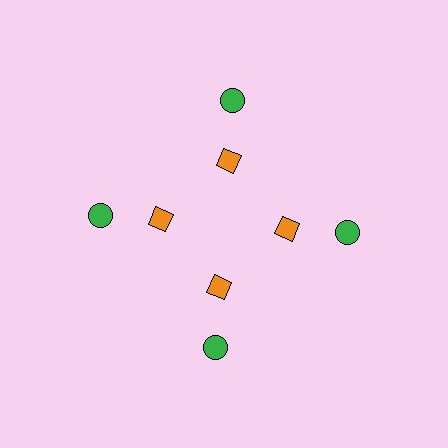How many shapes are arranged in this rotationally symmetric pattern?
There are 8 shapes, arranged in 4 groups of 2.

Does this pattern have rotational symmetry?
Yes, this pattern has 4-fold rotational symmetry. It looks the same after rotating 90 degrees around the center.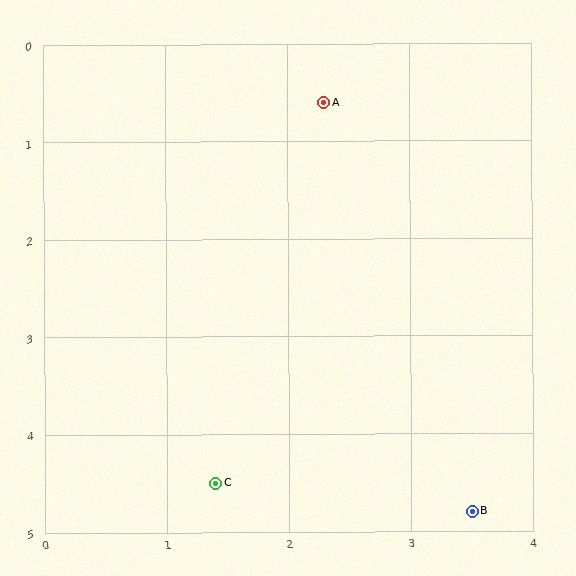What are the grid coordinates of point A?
Point A is at approximately (2.3, 0.6).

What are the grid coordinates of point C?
Point C is at approximately (1.4, 4.5).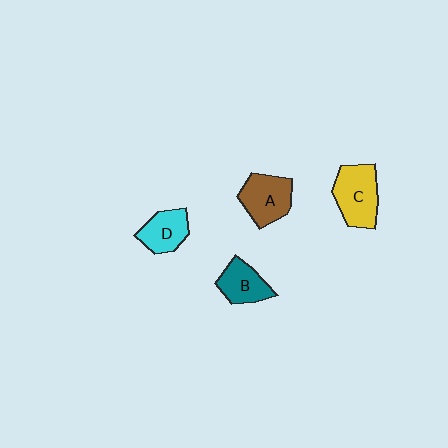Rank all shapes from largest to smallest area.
From largest to smallest: C (yellow), A (brown), D (cyan), B (teal).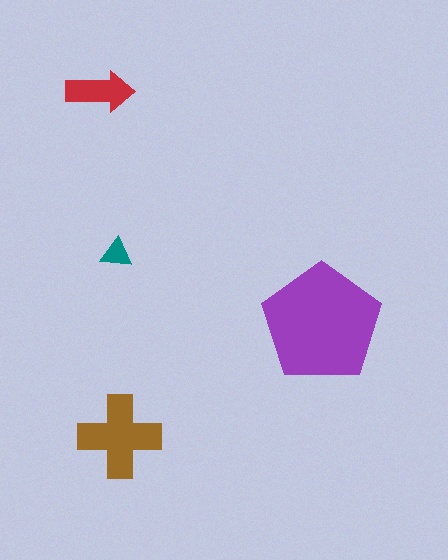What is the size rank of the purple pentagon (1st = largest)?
1st.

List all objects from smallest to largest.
The teal triangle, the red arrow, the brown cross, the purple pentagon.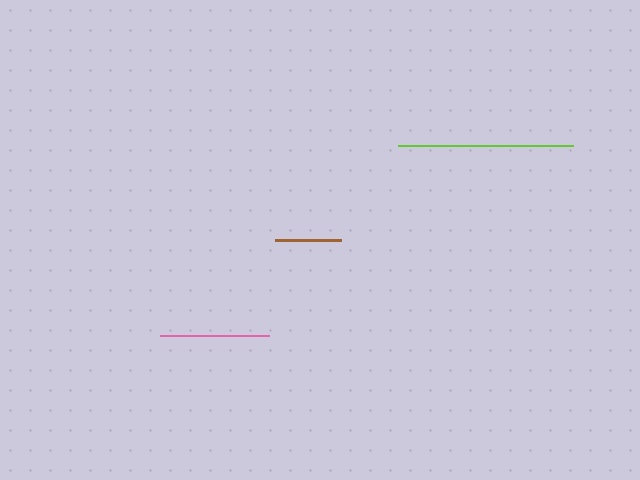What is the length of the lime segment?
The lime segment is approximately 175 pixels long.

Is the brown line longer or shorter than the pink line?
The pink line is longer than the brown line.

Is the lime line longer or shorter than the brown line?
The lime line is longer than the brown line.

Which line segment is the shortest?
The brown line is the shortest at approximately 66 pixels.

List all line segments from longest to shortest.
From longest to shortest: lime, pink, brown.